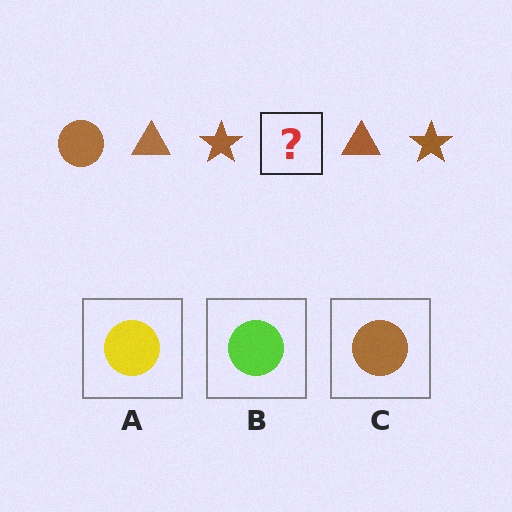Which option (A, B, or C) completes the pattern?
C.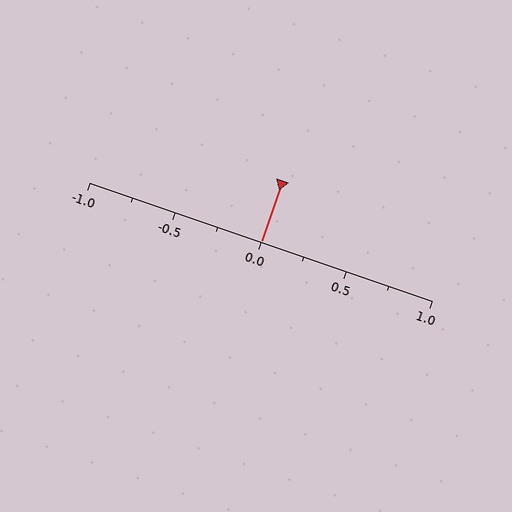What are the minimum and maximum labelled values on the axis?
The axis runs from -1.0 to 1.0.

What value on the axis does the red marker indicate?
The marker indicates approximately 0.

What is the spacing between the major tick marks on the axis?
The major ticks are spaced 0.5 apart.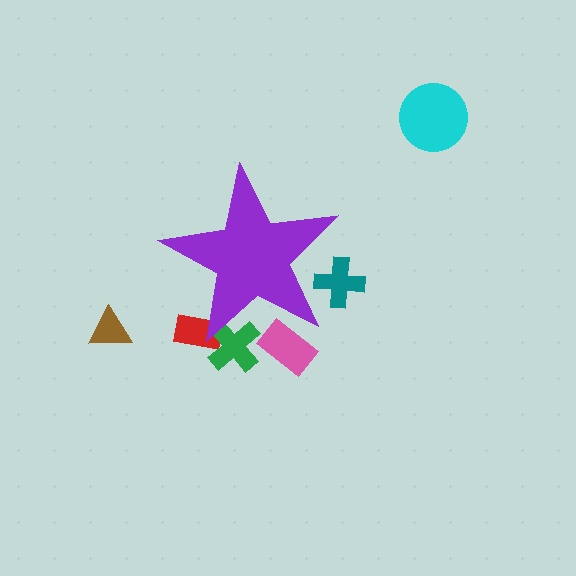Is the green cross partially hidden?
Yes, the green cross is partially hidden behind the purple star.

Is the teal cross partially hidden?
Yes, the teal cross is partially hidden behind the purple star.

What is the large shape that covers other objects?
A purple star.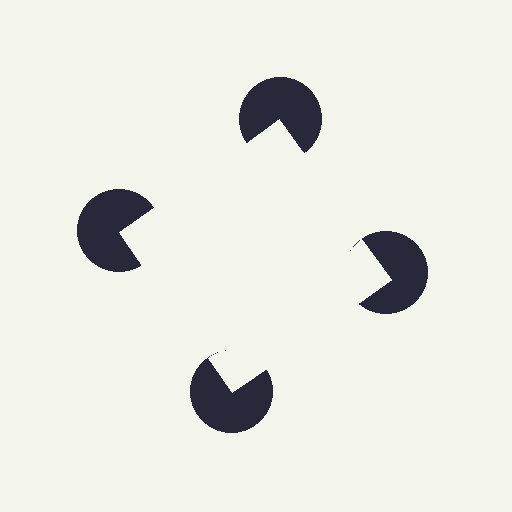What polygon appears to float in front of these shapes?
An illusory square — its edges are inferred from the aligned wedge cuts in the pac-man discs, not physically drawn.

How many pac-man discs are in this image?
There are 4 — one at each vertex of the illusory square.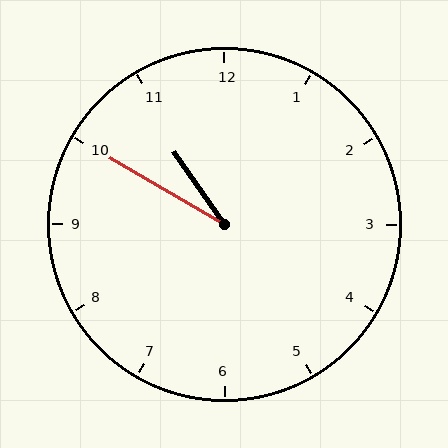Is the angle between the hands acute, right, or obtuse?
It is acute.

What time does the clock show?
10:50.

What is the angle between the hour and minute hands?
Approximately 25 degrees.